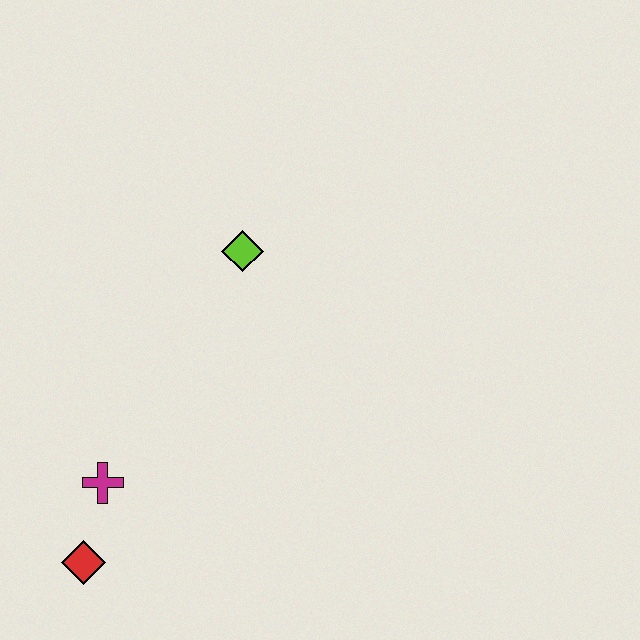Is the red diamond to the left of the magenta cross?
Yes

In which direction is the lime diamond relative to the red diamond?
The lime diamond is above the red diamond.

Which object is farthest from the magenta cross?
The lime diamond is farthest from the magenta cross.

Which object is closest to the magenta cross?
The red diamond is closest to the magenta cross.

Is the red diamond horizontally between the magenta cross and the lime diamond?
No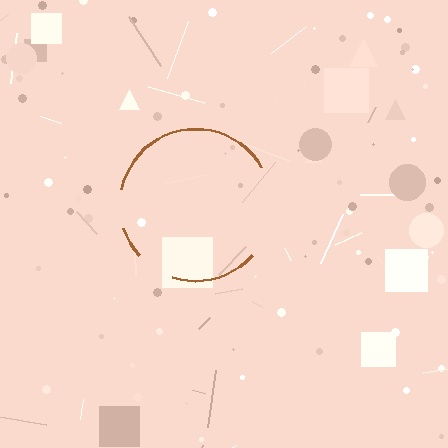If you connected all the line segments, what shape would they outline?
They would outline a circle.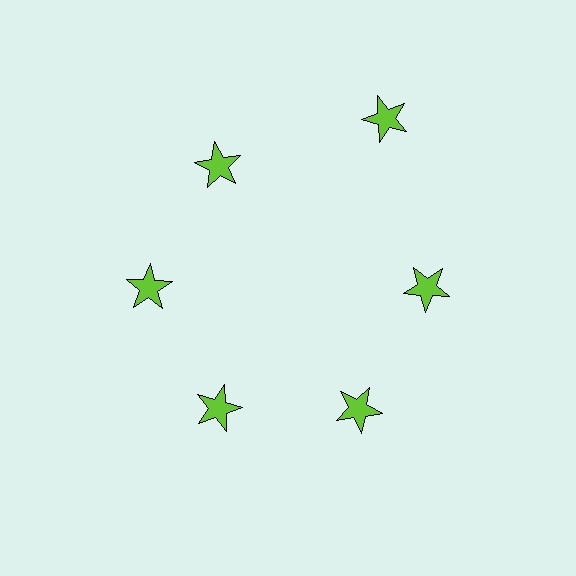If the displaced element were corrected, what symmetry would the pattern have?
It would have 6-fold rotational symmetry — the pattern would map onto itself every 60 degrees.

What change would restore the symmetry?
The symmetry would be restored by moving it inward, back onto the ring so that all 6 stars sit at equal angles and equal distance from the center.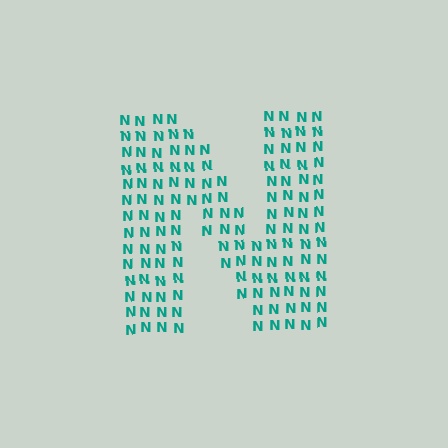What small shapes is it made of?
It is made of small letter N's.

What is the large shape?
The large shape is the letter N.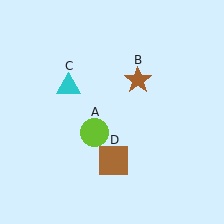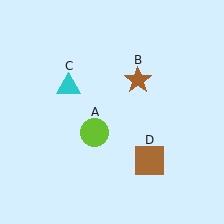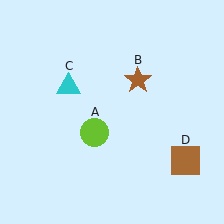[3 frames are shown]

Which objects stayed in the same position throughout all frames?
Lime circle (object A) and brown star (object B) and cyan triangle (object C) remained stationary.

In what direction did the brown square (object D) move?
The brown square (object D) moved right.